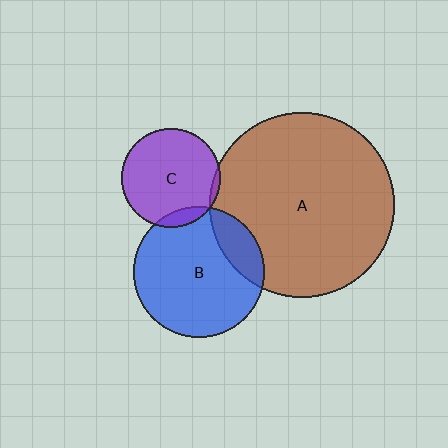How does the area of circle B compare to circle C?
Approximately 1.8 times.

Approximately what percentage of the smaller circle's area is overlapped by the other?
Approximately 10%.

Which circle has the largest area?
Circle A (brown).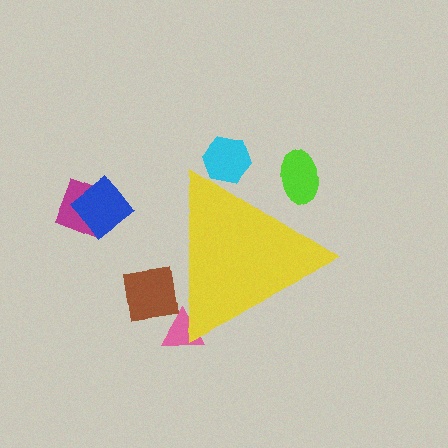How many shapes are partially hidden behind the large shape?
4 shapes are partially hidden.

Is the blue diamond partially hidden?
No, the blue diamond is fully visible.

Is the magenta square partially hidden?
No, the magenta square is fully visible.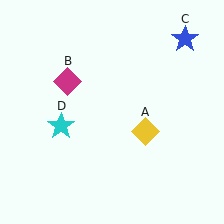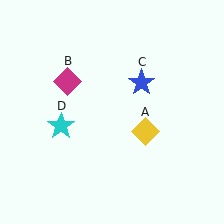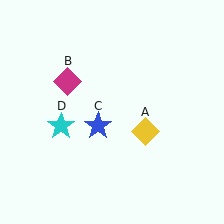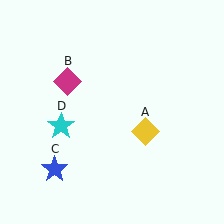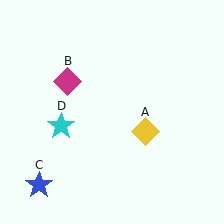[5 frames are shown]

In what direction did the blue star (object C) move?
The blue star (object C) moved down and to the left.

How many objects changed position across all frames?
1 object changed position: blue star (object C).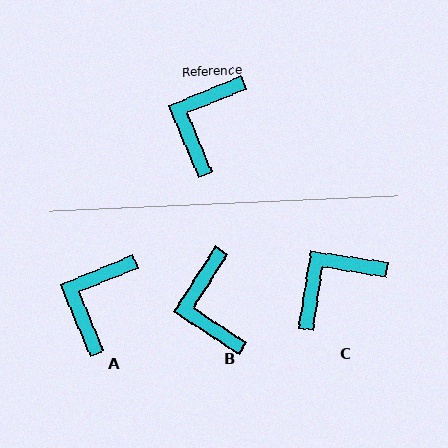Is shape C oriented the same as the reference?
No, it is off by about 31 degrees.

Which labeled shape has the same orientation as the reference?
A.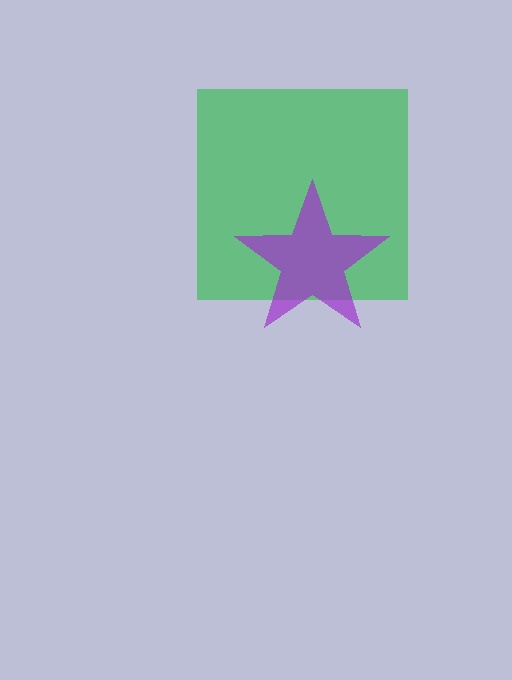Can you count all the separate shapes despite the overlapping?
Yes, there are 2 separate shapes.